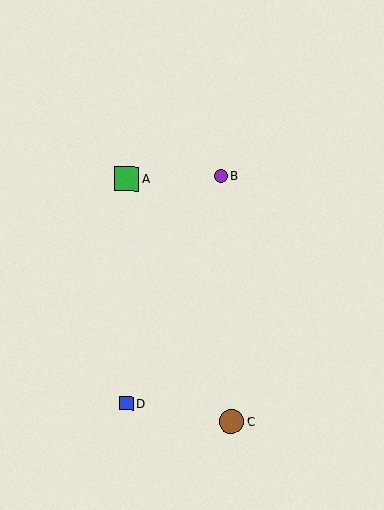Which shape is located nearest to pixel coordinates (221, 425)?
The brown circle (labeled C) at (231, 421) is nearest to that location.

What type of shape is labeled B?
Shape B is a purple circle.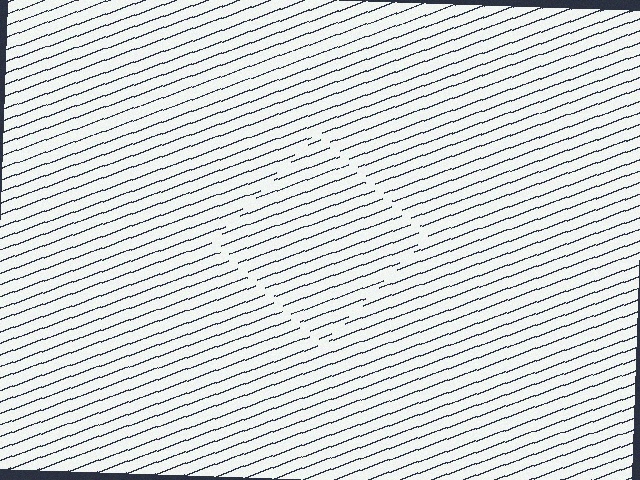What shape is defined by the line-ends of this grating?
An illusory square. The interior of the shape contains the same grating, shifted by half a period — the contour is defined by the phase discontinuity where line-ends from the inner and outer gratings abut.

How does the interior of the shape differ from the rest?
The interior of the shape contains the same grating, shifted by half a period — the contour is defined by the phase discontinuity where line-ends from the inner and outer gratings abut.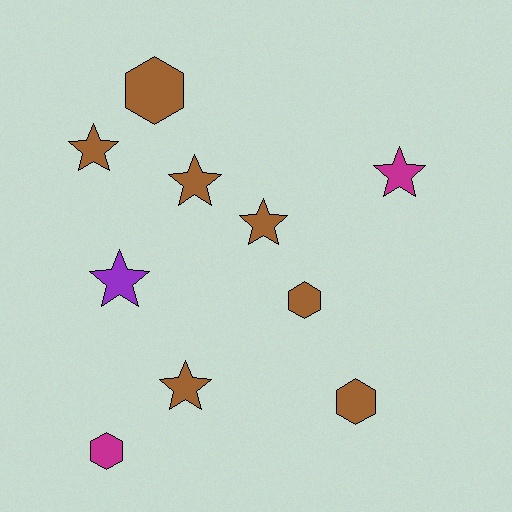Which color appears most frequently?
Brown, with 7 objects.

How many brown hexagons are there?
There are 3 brown hexagons.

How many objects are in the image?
There are 10 objects.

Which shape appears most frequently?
Star, with 6 objects.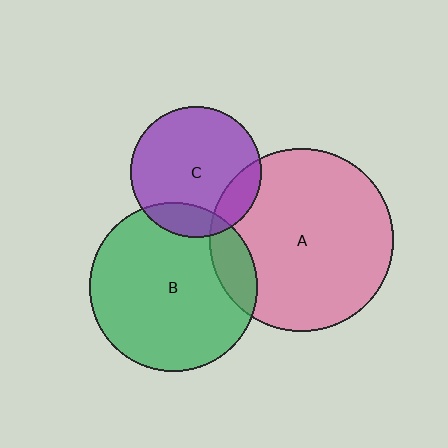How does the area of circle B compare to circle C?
Approximately 1.7 times.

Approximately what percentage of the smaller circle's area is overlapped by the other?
Approximately 15%.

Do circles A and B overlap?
Yes.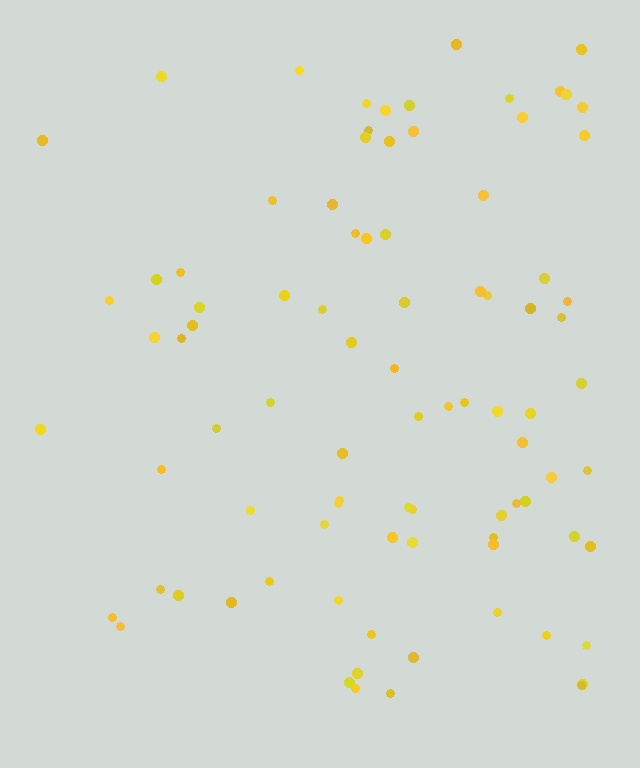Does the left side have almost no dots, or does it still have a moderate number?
Still a moderate number, just noticeably fewer than the right.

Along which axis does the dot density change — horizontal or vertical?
Horizontal.